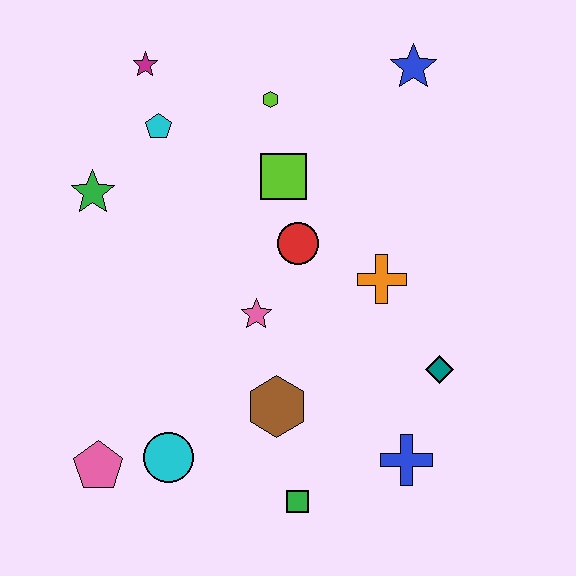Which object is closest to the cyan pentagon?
The magenta star is closest to the cyan pentagon.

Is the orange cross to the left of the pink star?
No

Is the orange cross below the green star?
Yes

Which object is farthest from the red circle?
The pink pentagon is farthest from the red circle.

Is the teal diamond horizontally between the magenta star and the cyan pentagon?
No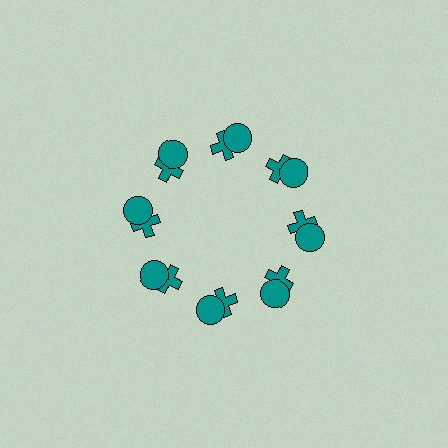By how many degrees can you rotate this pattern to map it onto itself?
The pattern maps onto itself every 45 degrees of rotation.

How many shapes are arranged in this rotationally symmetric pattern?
There are 16 shapes, arranged in 8 groups of 2.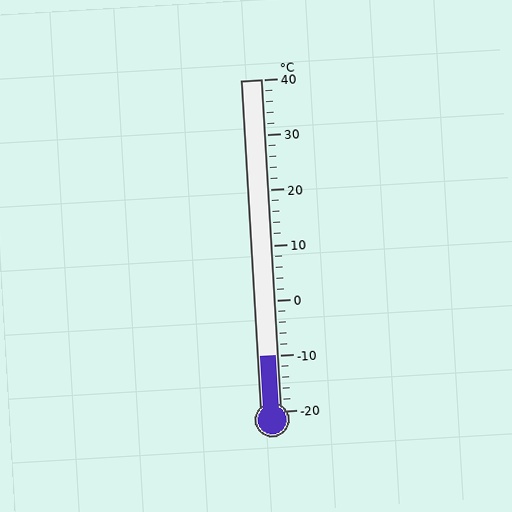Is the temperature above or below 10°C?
The temperature is below 10°C.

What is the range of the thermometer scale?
The thermometer scale ranges from -20°C to 40°C.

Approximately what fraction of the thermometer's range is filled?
The thermometer is filled to approximately 15% of its range.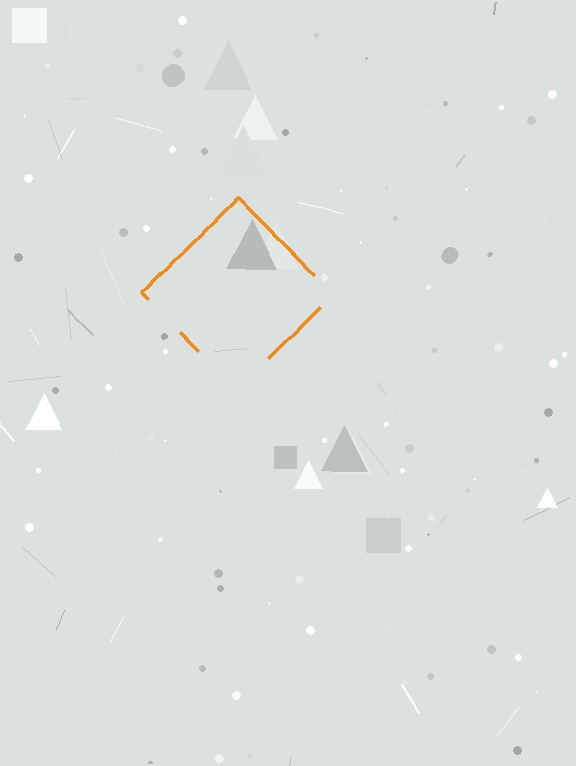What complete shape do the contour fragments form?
The contour fragments form a diamond.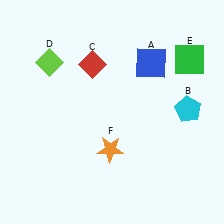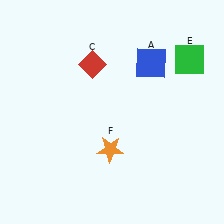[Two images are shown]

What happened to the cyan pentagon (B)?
The cyan pentagon (B) was removed in Image 2. It was in the top-right area of Image 1.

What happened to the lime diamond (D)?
The lime diamond (D) was removed in Image 2. It was in the top-left area of Image 1.